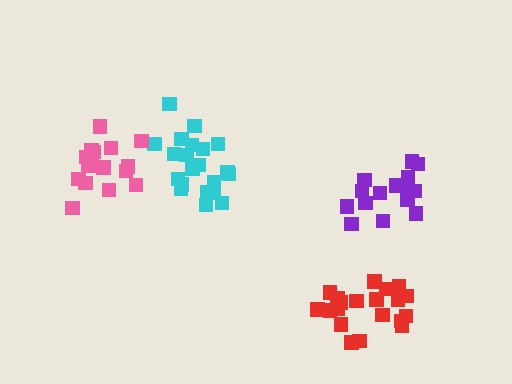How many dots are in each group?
Group 1: 20 dots, Group 2: 21 dots, Group 3: 18 dots, Group 4: 15 dots (74 total).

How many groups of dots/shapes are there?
There are 4 groups.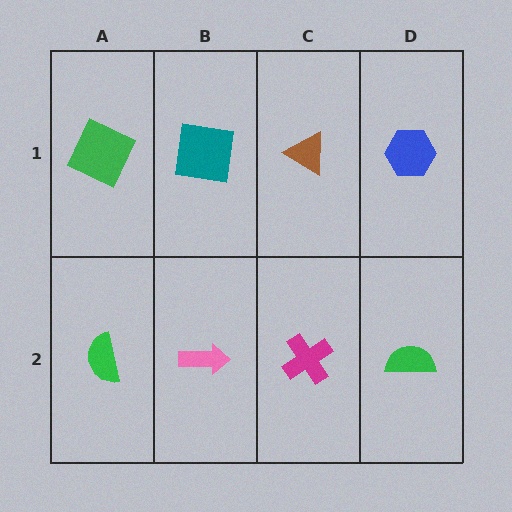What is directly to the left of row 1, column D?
A brown triangle.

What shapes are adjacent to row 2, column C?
A brown triangle (row 1, column C), a pink arrow (row 2, column B), a green semicircle (row 2, column D).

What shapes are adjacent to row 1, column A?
A green semicircle (row 2, column A), a teal square (row 1, column B).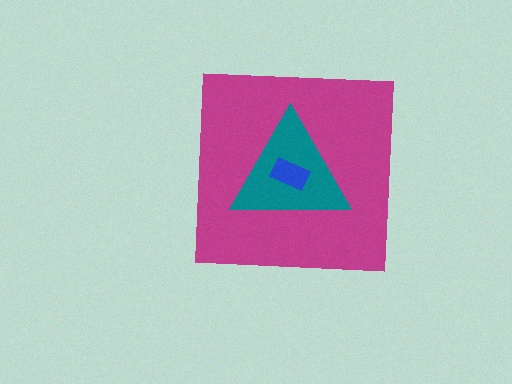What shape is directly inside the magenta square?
The teal triangle.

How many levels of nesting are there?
3.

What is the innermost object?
The blue rectangle.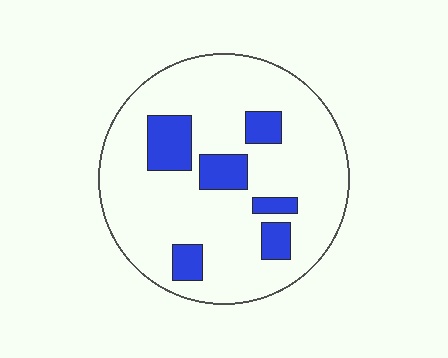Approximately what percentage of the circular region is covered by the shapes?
Approximately 15%.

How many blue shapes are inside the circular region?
6.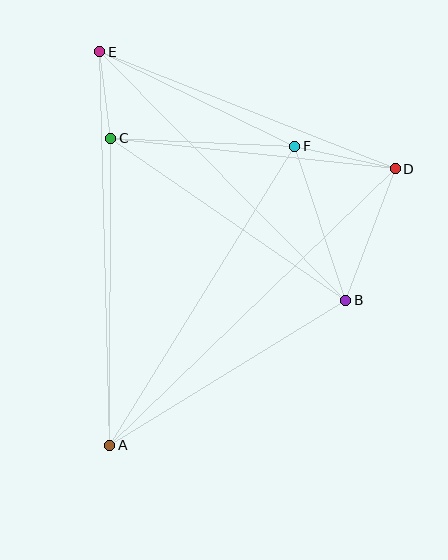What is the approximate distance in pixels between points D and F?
The distance between D and F is approximately 103 pixels.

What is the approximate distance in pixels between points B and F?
The distance between B and F is approximately 162 pixels.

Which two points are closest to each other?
Points C and E are closest to each other.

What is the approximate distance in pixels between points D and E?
The distance between D and E is approximately 318 pixels.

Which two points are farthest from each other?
Points A and D are farthest from each other.